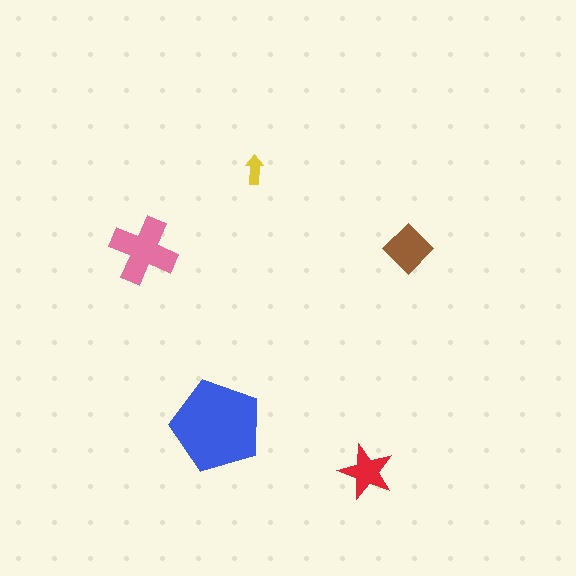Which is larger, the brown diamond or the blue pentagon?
The blue pentagon.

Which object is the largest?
The blue pentagon.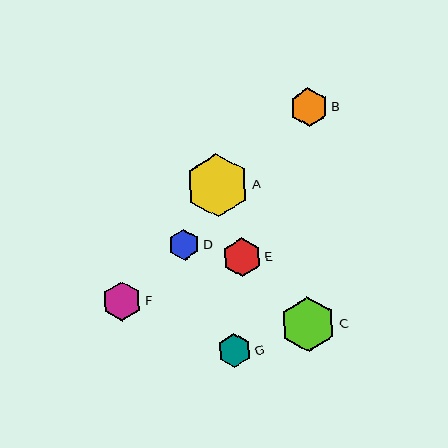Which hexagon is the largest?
Hexagon A is the largest with a size of approximately 63 pixels.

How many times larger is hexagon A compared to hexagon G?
Hexagon A is approximately 1.9 times the size of hexagon G.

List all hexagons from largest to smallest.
From largest to smallest: A, C, F, E, B, G, D.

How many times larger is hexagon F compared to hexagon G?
Hexagon F is approximately 1.2 times the size of hexagon G.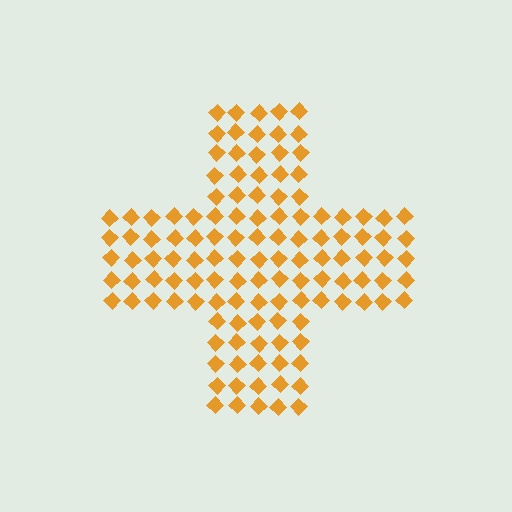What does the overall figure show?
The overall figure shows a cross.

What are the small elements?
The small elements are diamonds.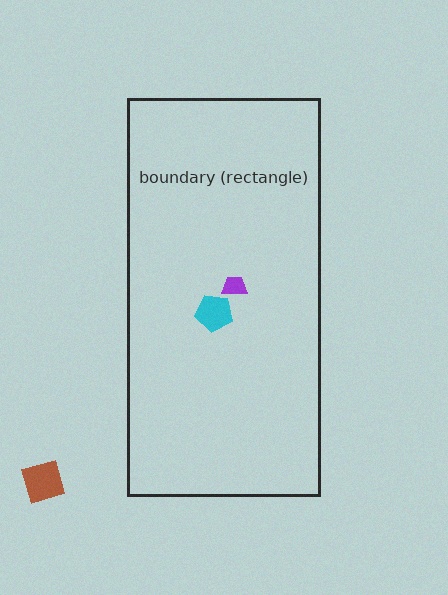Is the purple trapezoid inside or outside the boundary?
Inside.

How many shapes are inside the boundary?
2 inside, 1 outside.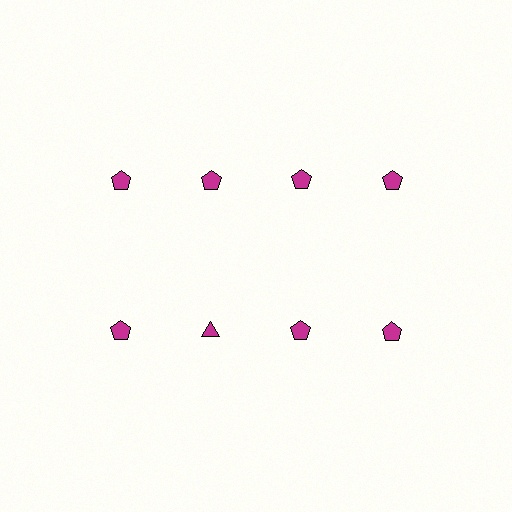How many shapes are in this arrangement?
There are 8 shapes arranged in a grid pattern.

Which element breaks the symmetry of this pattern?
The magenta triangle in the second row, second from left column breaks the symmetry. All other shapes are magenta pentagons.